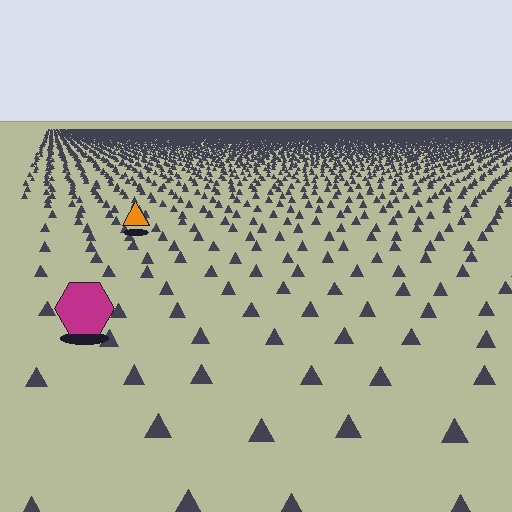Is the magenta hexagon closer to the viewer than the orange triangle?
Yes. The magenta hexagon is closer — you can tell from the texture gradient: the ground texture is coarser near it.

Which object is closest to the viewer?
The magenta hexagon is closest. The texture marks near it are larger and more spread out.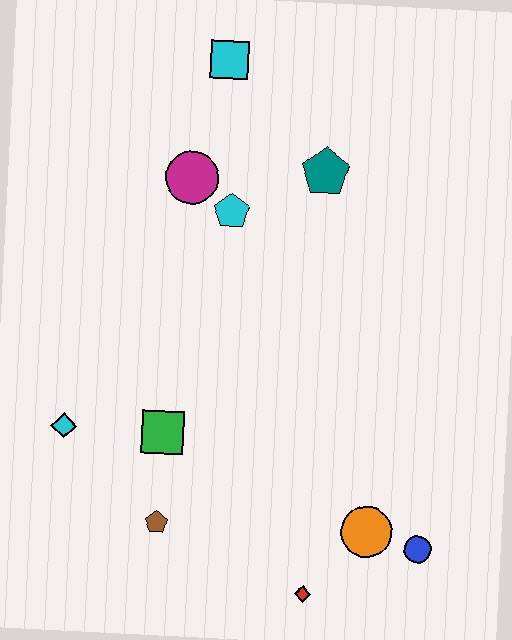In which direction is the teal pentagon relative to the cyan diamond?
The teal pentagon is above the cyan diamond.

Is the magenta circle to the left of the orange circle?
Yes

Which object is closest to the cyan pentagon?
The magenta circle is closest to the cyan pentagon.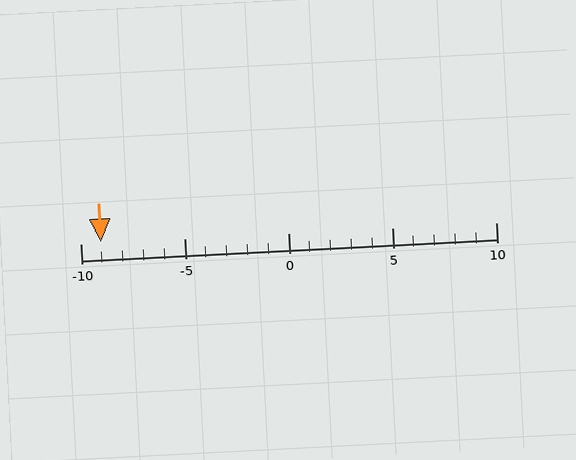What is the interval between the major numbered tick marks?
The major tick marks are spaced 5 units apart.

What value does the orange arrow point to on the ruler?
The orange arrow points to approximately -9.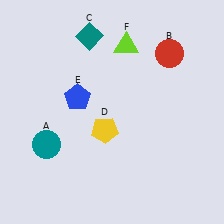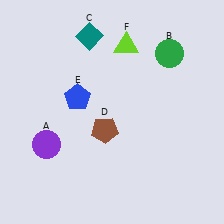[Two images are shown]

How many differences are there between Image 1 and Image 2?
There are 3 differences between the two images.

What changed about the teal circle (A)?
In Image 1, A is teal. In Image 2, it changed to purple.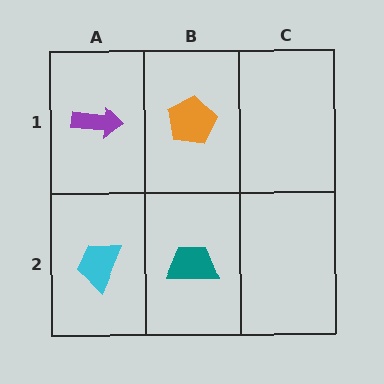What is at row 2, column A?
A cyan trapezoid.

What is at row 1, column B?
An orange pentagon.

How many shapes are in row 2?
2 shapes.